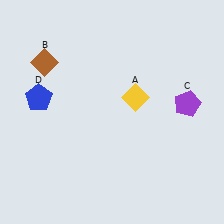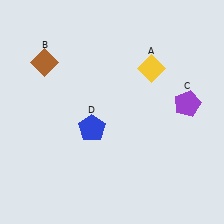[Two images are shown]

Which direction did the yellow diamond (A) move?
The yellow diamond (A) moved up.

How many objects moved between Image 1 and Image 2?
2 objects moved between the two images.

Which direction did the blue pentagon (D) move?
The blue pentagon (D) moved right.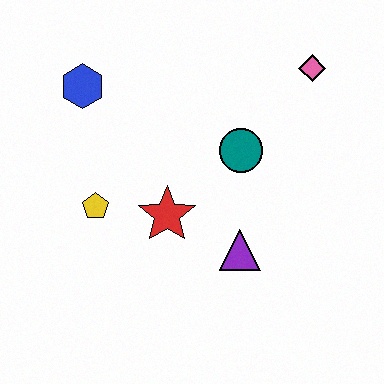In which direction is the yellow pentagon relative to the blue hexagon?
The yellow pentagon is below the blue hexagon.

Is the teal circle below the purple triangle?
No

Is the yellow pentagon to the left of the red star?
Yes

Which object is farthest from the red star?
The pink diamond is farthest from the red star.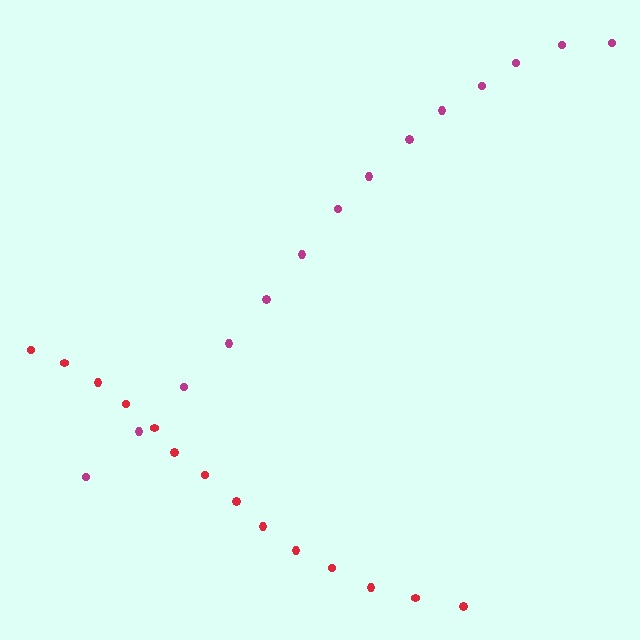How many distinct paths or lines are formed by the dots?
There are 2 distinct paths.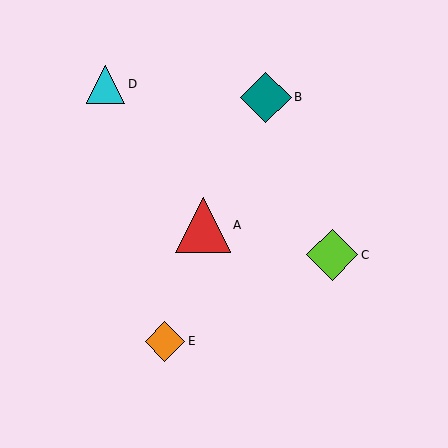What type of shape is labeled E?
Shape E is an orange diamond.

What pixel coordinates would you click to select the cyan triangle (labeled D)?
Click at (106, 84) to select the cyan triangle D.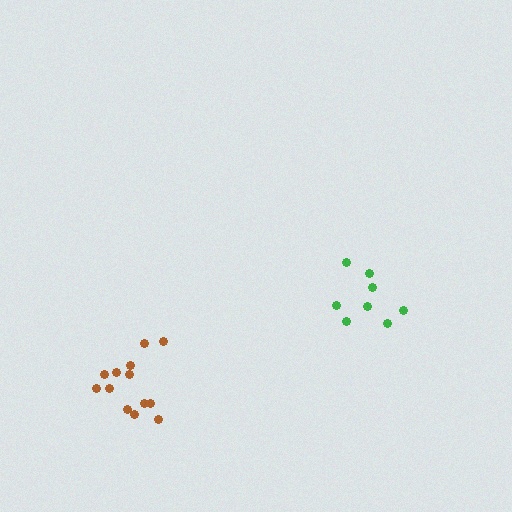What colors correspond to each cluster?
The clusters are colored: green, brown.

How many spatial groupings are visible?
There are 2 spatial groupings.